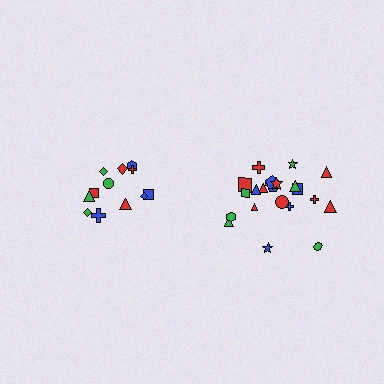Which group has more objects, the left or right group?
The right group.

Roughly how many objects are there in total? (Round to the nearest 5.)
Roughly 35 objects in total.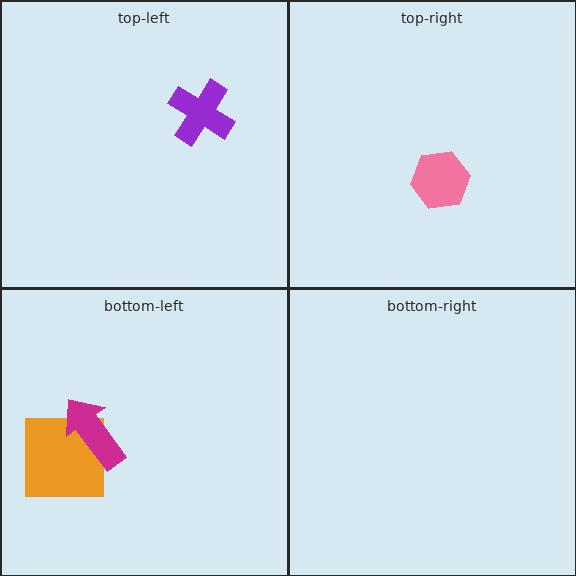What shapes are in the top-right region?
The pink hexagon.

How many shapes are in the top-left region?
1.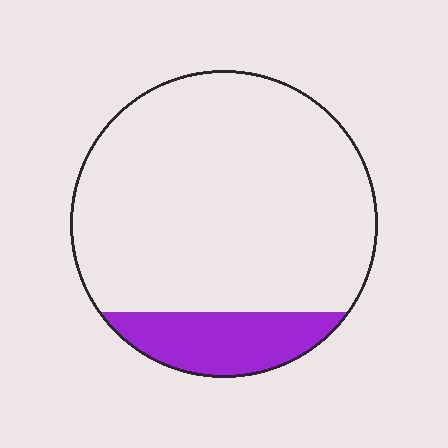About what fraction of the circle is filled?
About one sixth (1/6).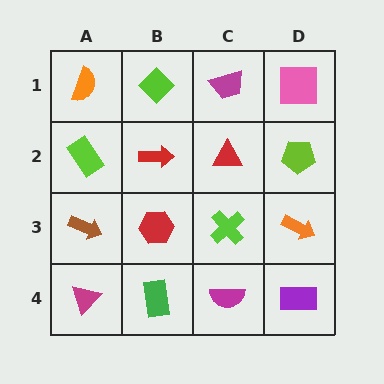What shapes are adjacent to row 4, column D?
An orange arrow (row 3, column D), a magenta semicircle (row 4, column C).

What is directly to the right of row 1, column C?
A pink square.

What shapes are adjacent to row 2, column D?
A pink square (row 1, column D), an orange arrow (row 3, column D), a red triangle (row 2, column C).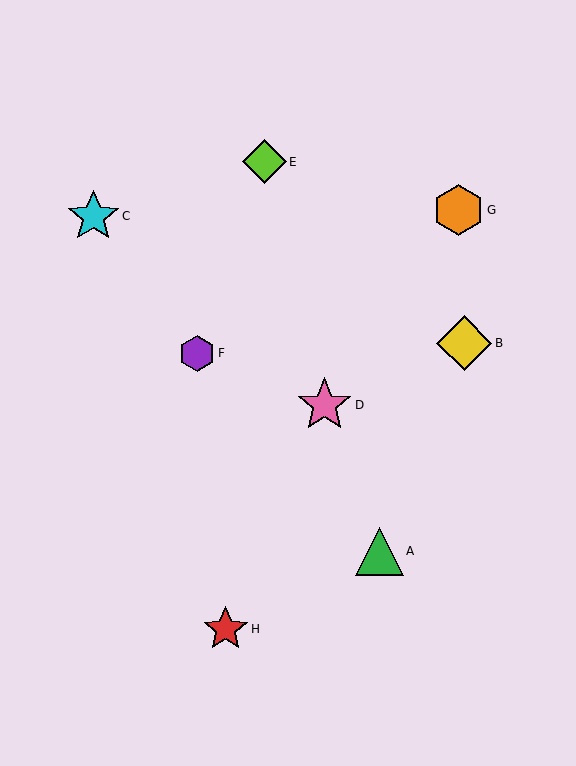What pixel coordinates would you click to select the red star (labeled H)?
Click at (226, 629) to select the red star H.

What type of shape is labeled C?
Shape C is a cyan star.